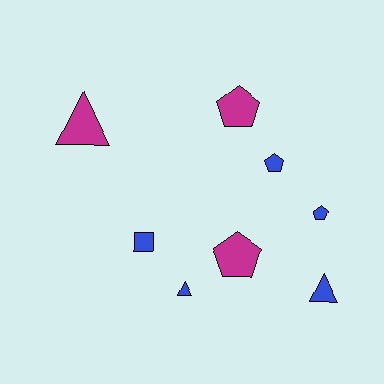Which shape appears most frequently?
Pentagon, with 4 objects.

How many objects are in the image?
There are 8 objects.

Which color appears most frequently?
Blue, with 5 objects.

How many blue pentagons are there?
There are 2 blue pentagons.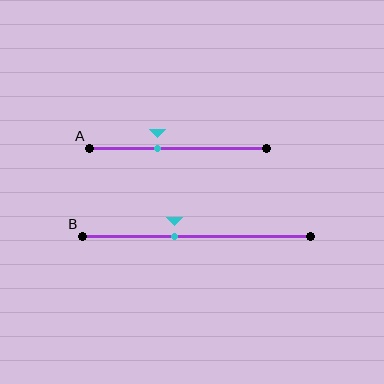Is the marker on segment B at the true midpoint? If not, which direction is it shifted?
No, the marker on segment B is shifted to the left by about 10% of the segment length.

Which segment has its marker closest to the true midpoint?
Segment B has its marker closest to the true midpoint.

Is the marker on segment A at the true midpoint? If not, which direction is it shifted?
No, the marker on segment A is shifted to the left by about 11% of the segment length.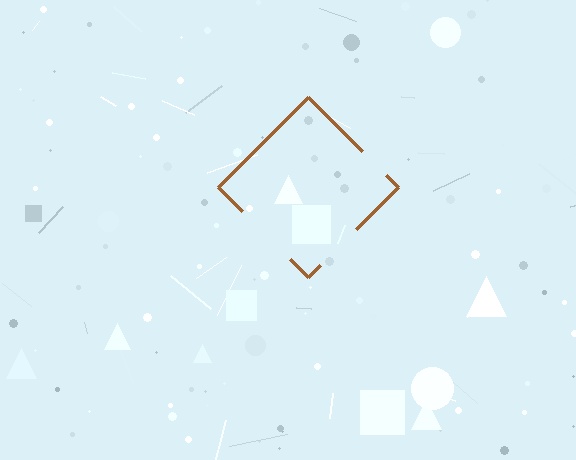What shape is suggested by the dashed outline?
The dashed outline suggests a diamond.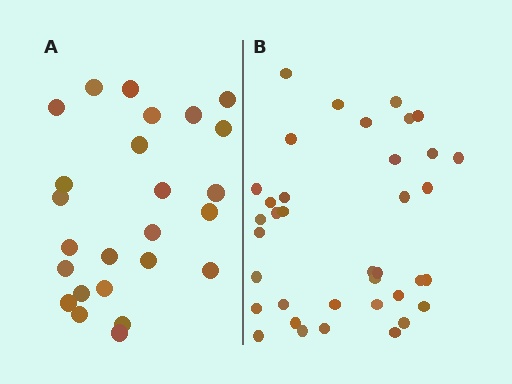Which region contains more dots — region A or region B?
Region B (the right region) has more dots.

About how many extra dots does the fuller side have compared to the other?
Region B has roughly 12 or so more dots than region A.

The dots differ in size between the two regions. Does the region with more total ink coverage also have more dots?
No. Region A has more total ink coverage because its dots are larger, but region B actually contains more individual dots. Total area can be misleading — the number of items is what matters here.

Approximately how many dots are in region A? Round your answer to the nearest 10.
About 20 dots. (The exact count is 25, which rounds to 20.)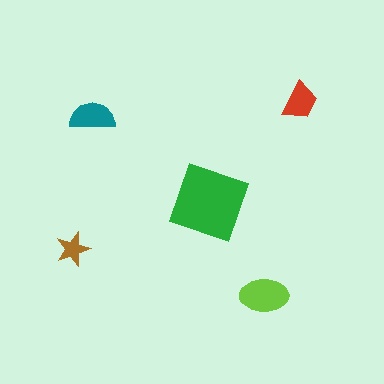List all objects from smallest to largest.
The brown star, the red trapezoid, the teal semicircle, the lime ellipse, the green square.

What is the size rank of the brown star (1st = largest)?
5th.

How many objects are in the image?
There are 5 objects in the image.